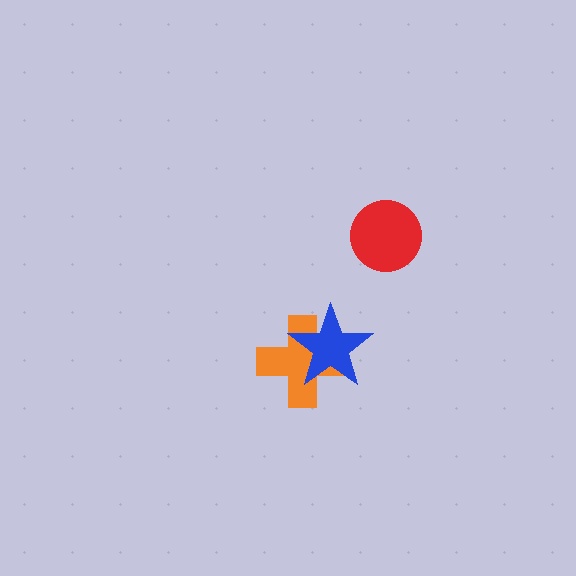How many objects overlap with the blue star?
1 object overlaps with the blue star.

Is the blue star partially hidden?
No, no other shape covers it.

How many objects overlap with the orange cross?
1 object overlaps with the orange cross.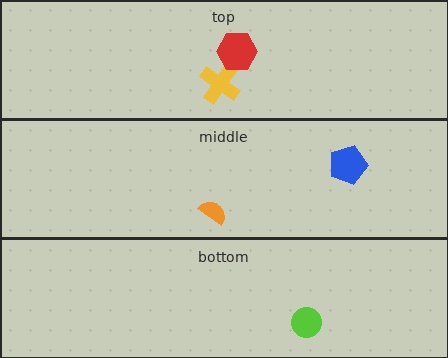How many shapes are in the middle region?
2.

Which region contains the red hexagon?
The top region.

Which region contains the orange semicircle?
The middle region.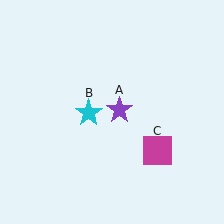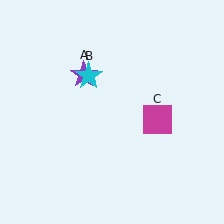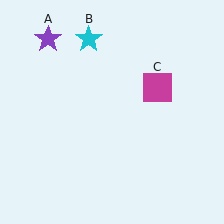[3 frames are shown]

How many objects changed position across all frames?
3 objects changed position: purple star (object A), cyan star (object B), magenta square (object C).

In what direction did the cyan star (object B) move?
The cyan star (object B) moved up.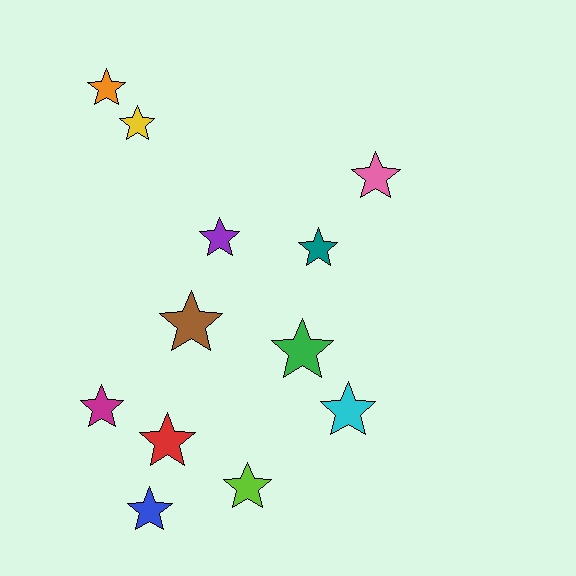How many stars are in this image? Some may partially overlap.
There are 12 stars.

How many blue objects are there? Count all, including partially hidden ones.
There is 1 blue object.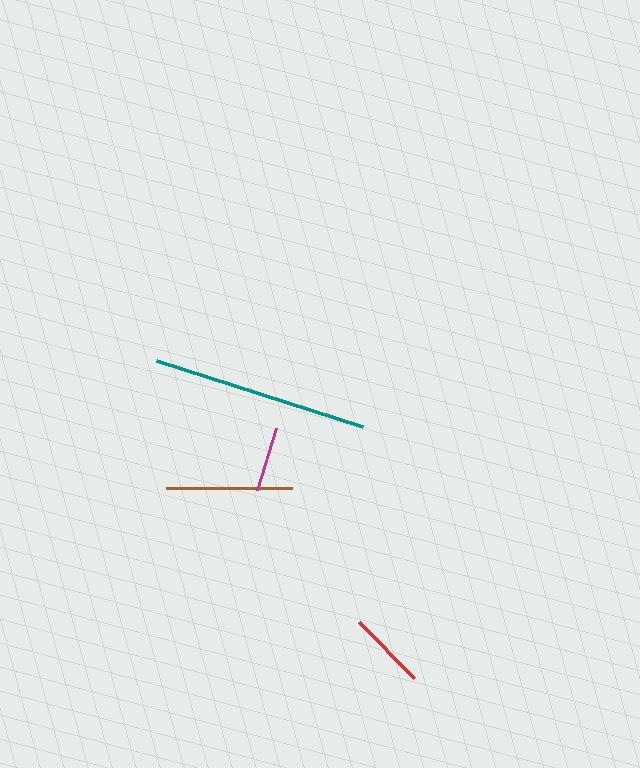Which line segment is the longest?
The teal line is the longest at approximately 216 pixels.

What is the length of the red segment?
The red segment is approximately 78 pixels long.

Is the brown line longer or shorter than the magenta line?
The brown line is longer than the magenta line.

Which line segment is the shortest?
The magenta line is the shortest at approximately 65 pixels.